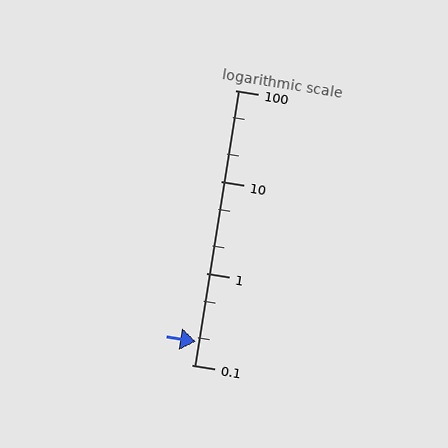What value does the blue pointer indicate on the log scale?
The pointer indicates approximately 0.18.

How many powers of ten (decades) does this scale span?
The scale spans 3 decades, from 0.1 to 100.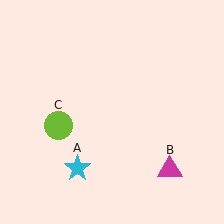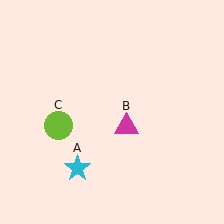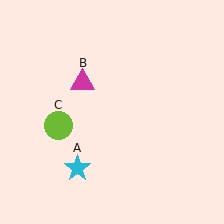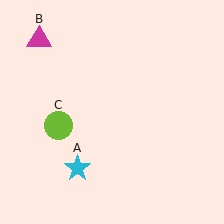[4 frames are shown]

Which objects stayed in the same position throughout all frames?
Cyan star (object A) and lime circle (object C) remained stationary.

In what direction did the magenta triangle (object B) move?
The magenta triangle (object B) moved up and to the left.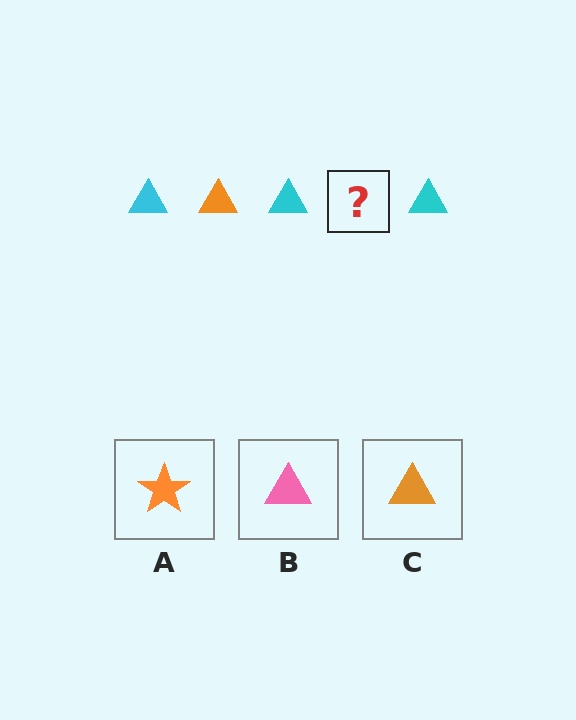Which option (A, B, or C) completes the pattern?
C.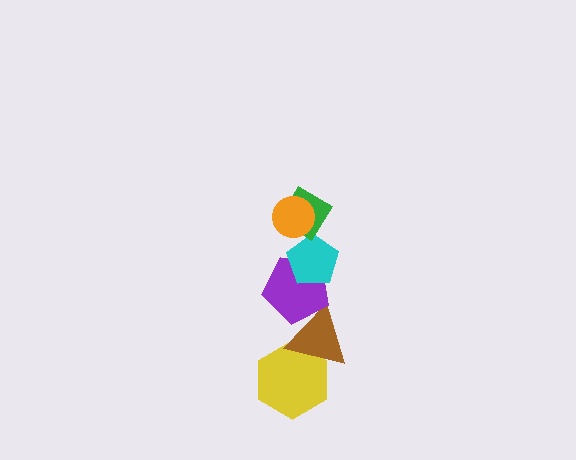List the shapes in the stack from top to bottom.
From top to bottom: the orange circle, the green diamond, the cyan pentagon, the purple pentagon, the brown triangle, the yellow hexagon.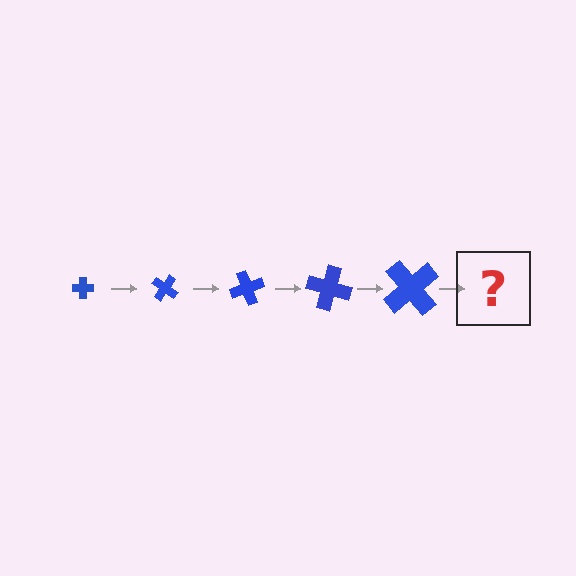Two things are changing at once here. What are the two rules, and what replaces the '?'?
The two rules are that the cross grows larger each step and it rotates 35 degrees each step. The '?' should be a cross, larger than the previous one and rotated 175 degrees from the start.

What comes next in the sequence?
The next element should be a cross, larger than the previous one and rotated 175 degrees from the start.